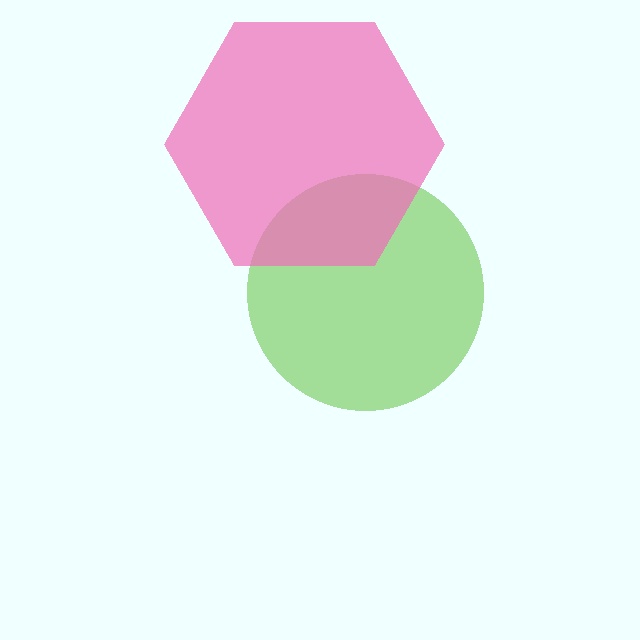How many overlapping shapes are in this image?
There are 2 overlapping shapes in the image.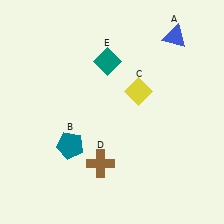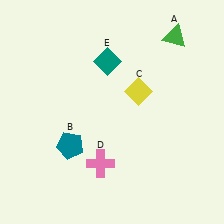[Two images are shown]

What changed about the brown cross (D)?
In Image 1, D is brown. In Image 2, it changed to pink.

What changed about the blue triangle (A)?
In Image 1, A is blue. In Image 2, it changed to green.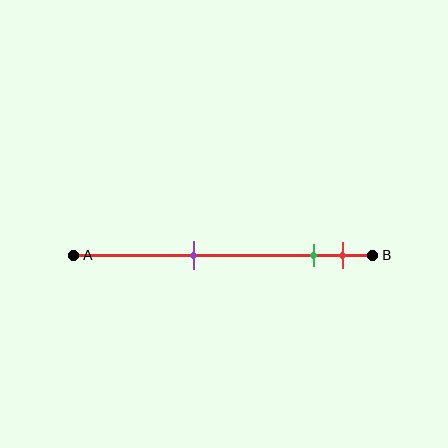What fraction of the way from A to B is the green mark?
The green mark is approximately 80% (0.8) of the way from A to B.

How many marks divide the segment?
There are 3 marks dividing the segment.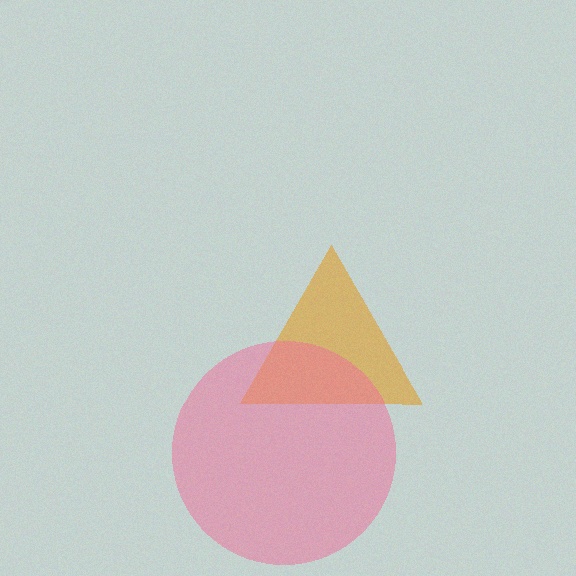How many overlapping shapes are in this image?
There are 2 overlapping shapes in the image.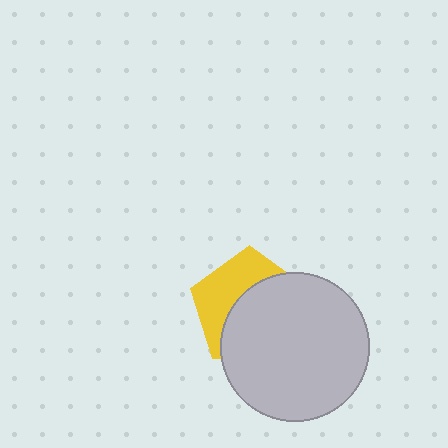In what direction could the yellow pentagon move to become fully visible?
The yellow pentagon could move toward the upper-left. That would shift it out from behind the light gray circle entirely.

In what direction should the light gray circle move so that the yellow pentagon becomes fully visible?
The light gray circle should move toward the lower-right. That is the shortest direction to clear the overlap and leave the yellow pentagon fully visible.